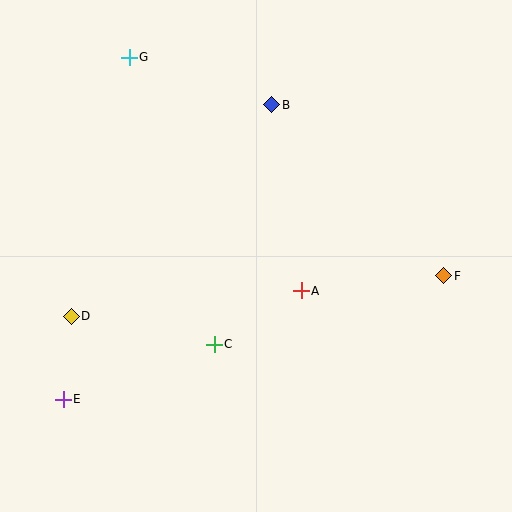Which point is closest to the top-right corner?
Point B is closest to the top-right corner.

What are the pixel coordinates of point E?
Point E is at (63, 399).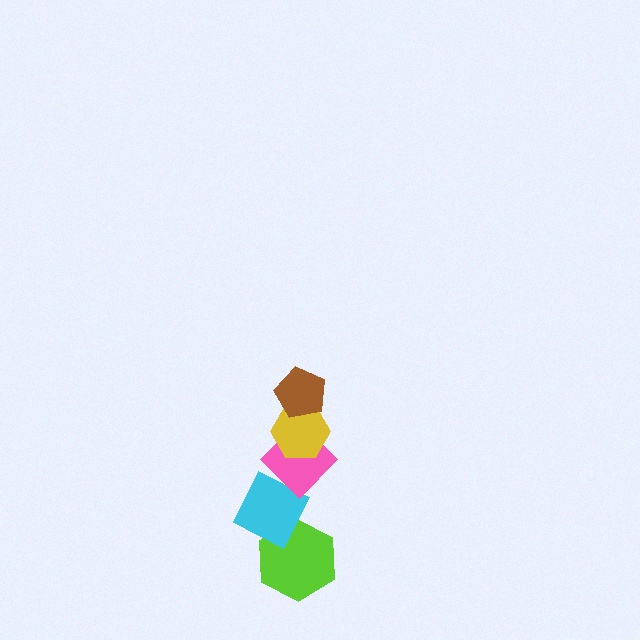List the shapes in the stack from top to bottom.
From top to bottom: the brown pentagon, the yellow hexagon, the pink diamond, the cyan diamond, the lime hexagon.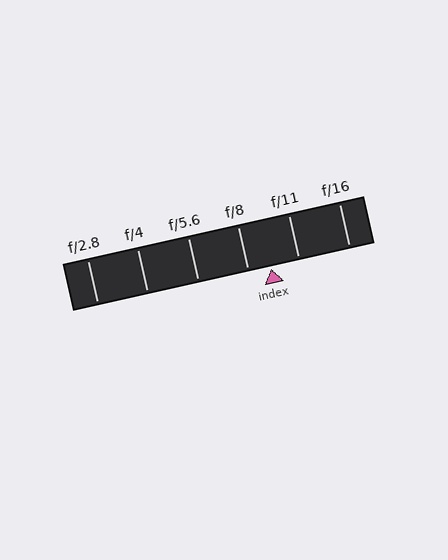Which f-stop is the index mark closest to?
The index mark is closest to f/8.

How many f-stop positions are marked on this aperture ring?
There are 6 f-stop positions marked.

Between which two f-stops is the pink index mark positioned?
The index mark is between f/8 and f/11.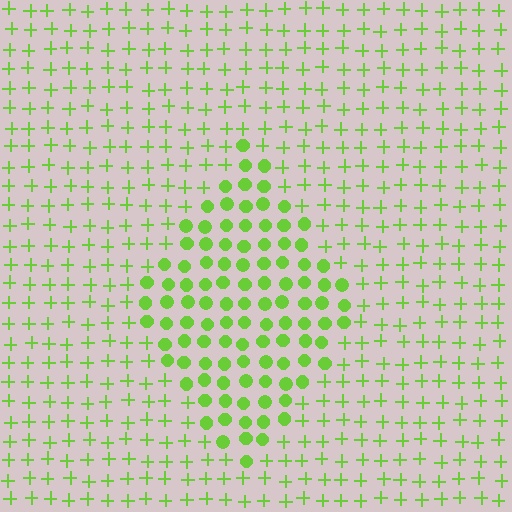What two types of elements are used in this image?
The image uses circles inside the diamond region and plus signs outside it.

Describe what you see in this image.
The image is filled with small lime elements arranged in a uniform grid. A diamond-shaped region contains circles, while the surrounding area contains plus signs. The boundary is defined purely by the change in element shape.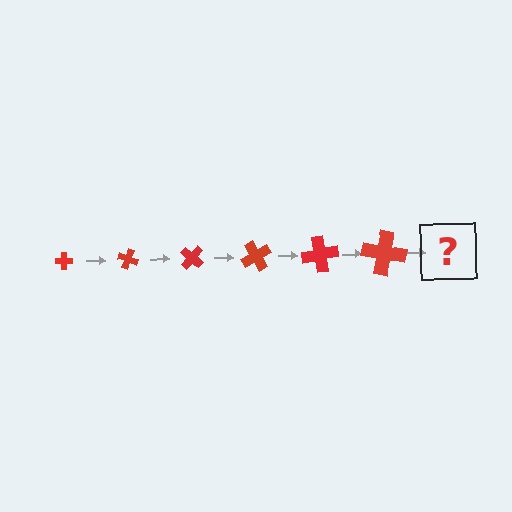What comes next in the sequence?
The next element should be a cross, larger than the previous one and rotated 120 degrees from the start.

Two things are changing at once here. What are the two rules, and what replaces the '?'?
The two rules are that the cross grows larger each step and it rotates 20 degrees each step. The '?' should be a cross, larger than the previous one and rotated 120 degrees from the start.